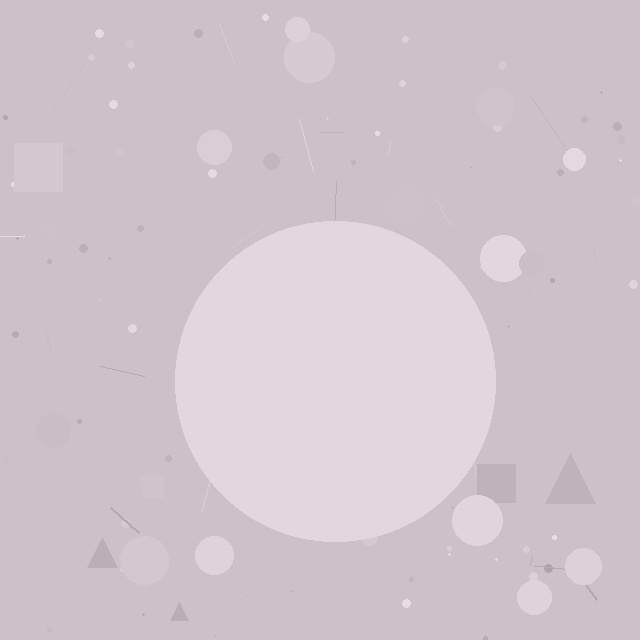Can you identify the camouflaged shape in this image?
The camouflaged shape is a circle.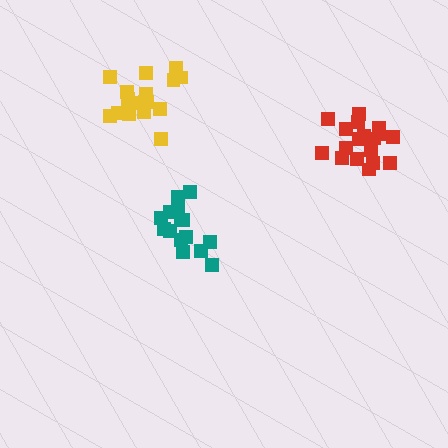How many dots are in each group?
Group 1: 15 dots, Group 2: 19 dots, Group 3: 18 dots (52 total).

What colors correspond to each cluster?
The clusters are colored: teal, red, yellow.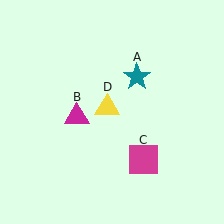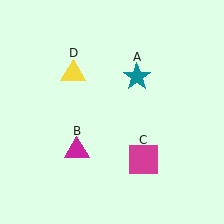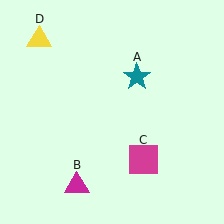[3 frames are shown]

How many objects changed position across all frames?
2 objects changed position: magenta triangle (object B), yellow triangle (object D).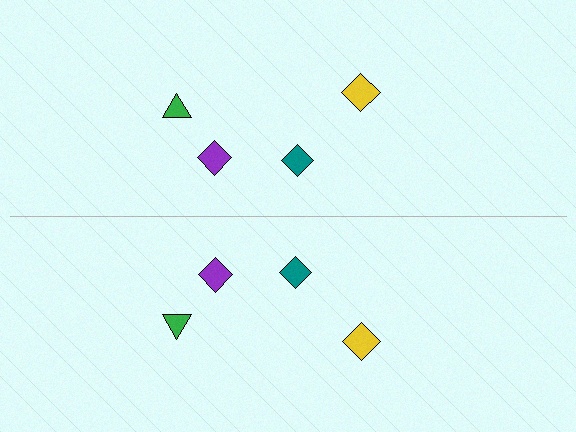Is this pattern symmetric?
Yes, this pattern has bilateral (reflection) symmetry.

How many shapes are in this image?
There are 8 shapes in this image.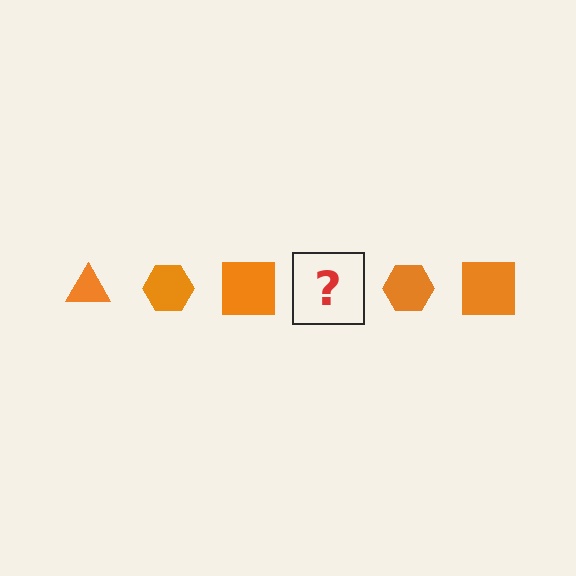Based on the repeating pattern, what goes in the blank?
The blank should be an orange triangle.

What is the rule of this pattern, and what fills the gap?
The rule is that the pattern cycles through triangle, hexagon, square shapes in orange. The gap should be filled with an orange triangle.